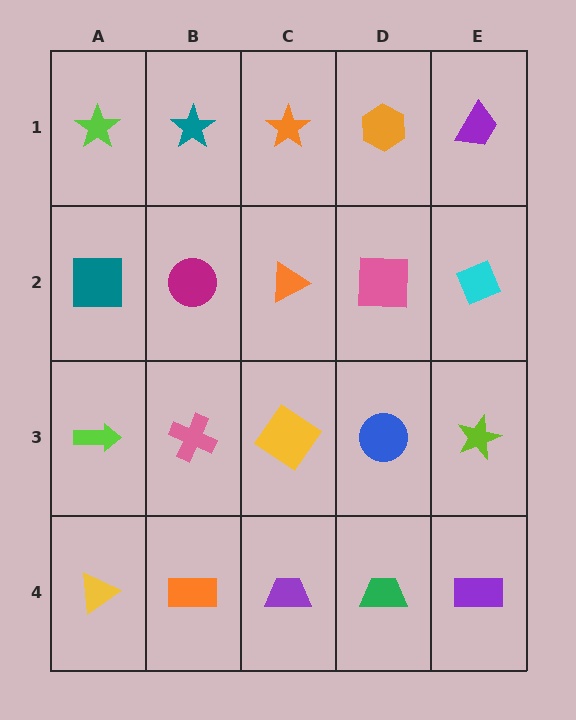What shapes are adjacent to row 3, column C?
An orange triangle (row 2, column C), a purple trapezoid (row 4, column C), a pink cross (row 3, column B), a blue circle (row 3, column D).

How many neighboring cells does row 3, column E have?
3.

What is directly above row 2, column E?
A purple trapezoid.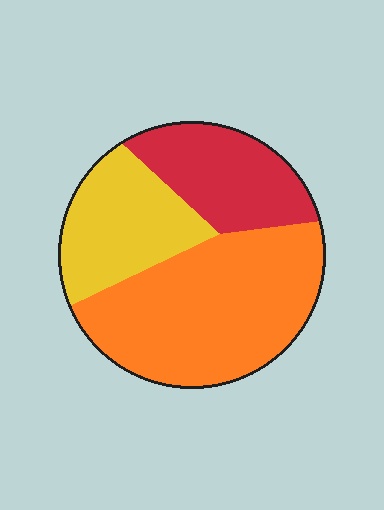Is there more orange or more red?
Orange.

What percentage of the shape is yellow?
Yellow covers 25% of the shape.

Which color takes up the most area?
Orange, at roughly 50%.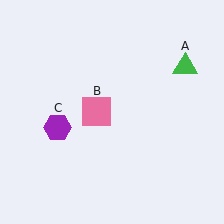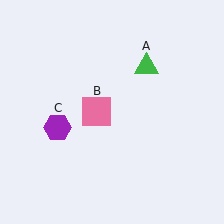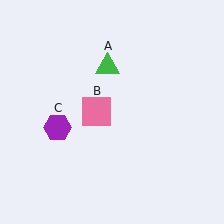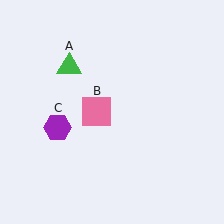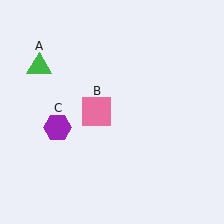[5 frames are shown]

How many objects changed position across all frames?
1 object changed position: green triangle (object A).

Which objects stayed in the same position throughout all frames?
Pink square (object B) and purple hexagon (object C) remained stationary.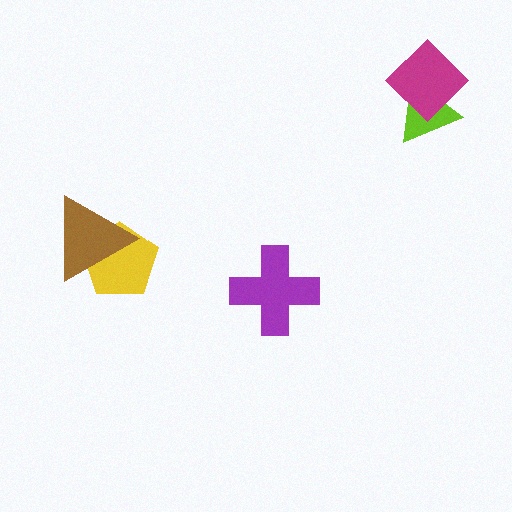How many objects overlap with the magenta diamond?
1 object overlaps with the magenta diamond.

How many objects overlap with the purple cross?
0 objects overlap with the purple cross.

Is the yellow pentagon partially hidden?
Yes, it is partially covered by another shape.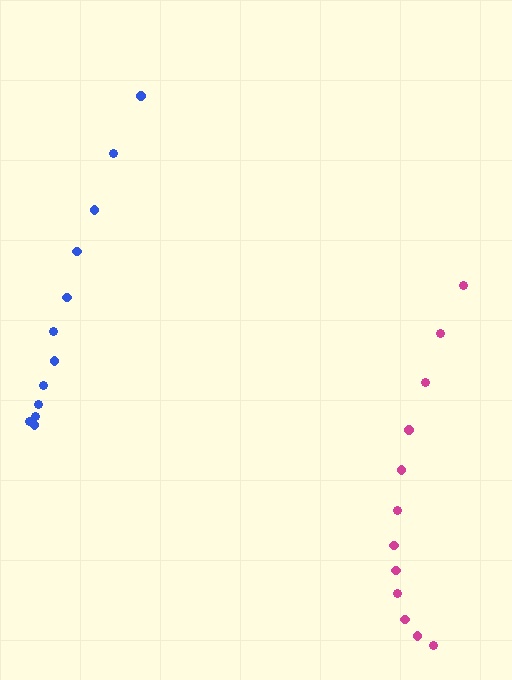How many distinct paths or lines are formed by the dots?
There are 2 distinct paths.